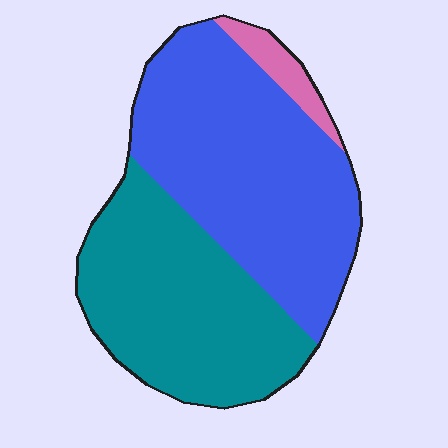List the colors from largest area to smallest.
From largest to smallest: blue, teal, pink.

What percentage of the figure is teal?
Teal covers around 40% of the figure.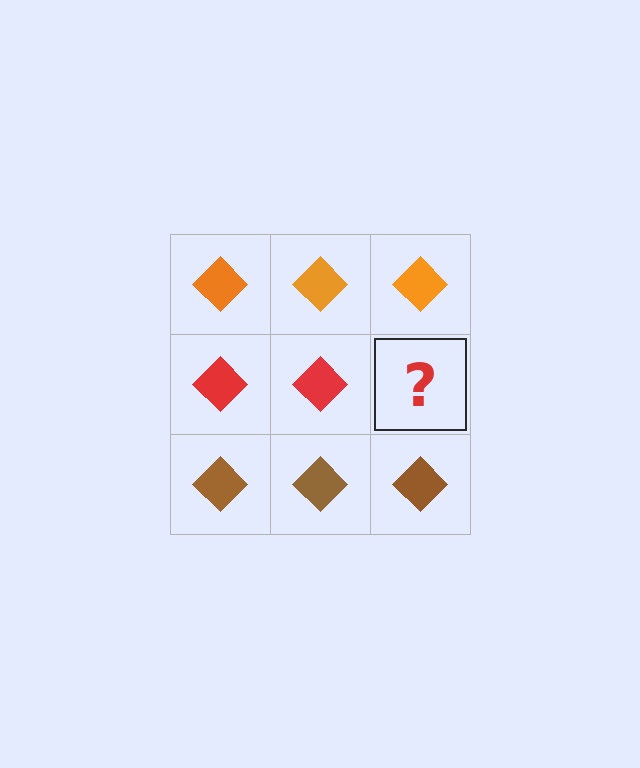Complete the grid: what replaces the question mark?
The question mark should be replaced with a red diamond.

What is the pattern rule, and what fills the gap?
The rule is that each row has a consistent color. The gap should be filled with a red diamond.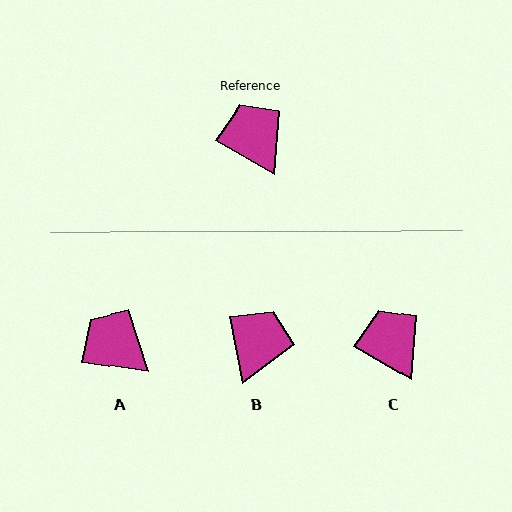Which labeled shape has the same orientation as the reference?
C.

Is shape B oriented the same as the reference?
No, it is off by about 48 degrees.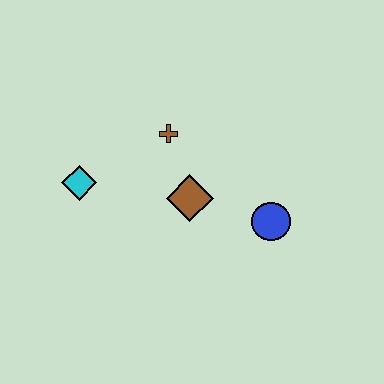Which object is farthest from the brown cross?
The blue circle is farthest from the brown cross.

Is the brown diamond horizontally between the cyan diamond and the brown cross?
No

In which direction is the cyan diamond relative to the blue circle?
The cyan diamond is to the left of the blue circle.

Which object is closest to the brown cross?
The brown diamond is closest to the brown cross.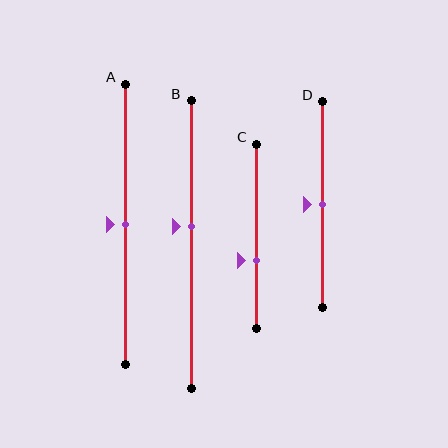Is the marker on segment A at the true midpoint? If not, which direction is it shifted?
Yes, the marker on segment A is at the true midpoint.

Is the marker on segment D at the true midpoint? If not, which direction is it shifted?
Yes, the marker on segment D is at the true midpoint.